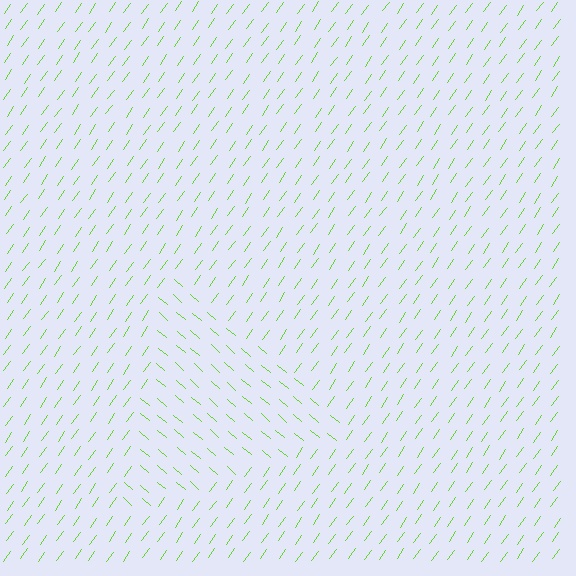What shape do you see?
I see a triangle.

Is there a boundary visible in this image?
Yes, there is a texture boundary formed by a change in line orientation.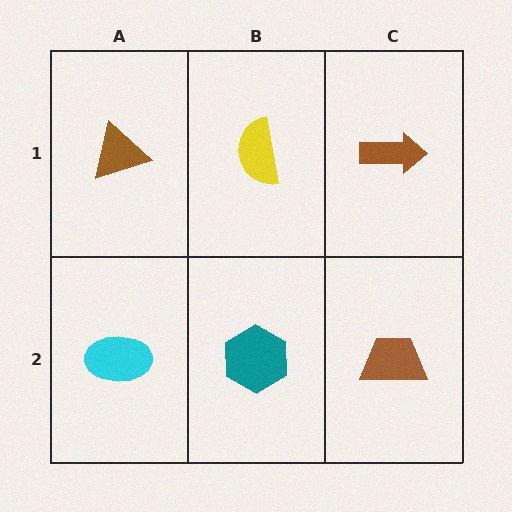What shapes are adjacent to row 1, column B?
A teal hexagon (row 2, column B), a brown triangle (row 1, column A), a brown arrow (row 1, column C).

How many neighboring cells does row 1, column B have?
3.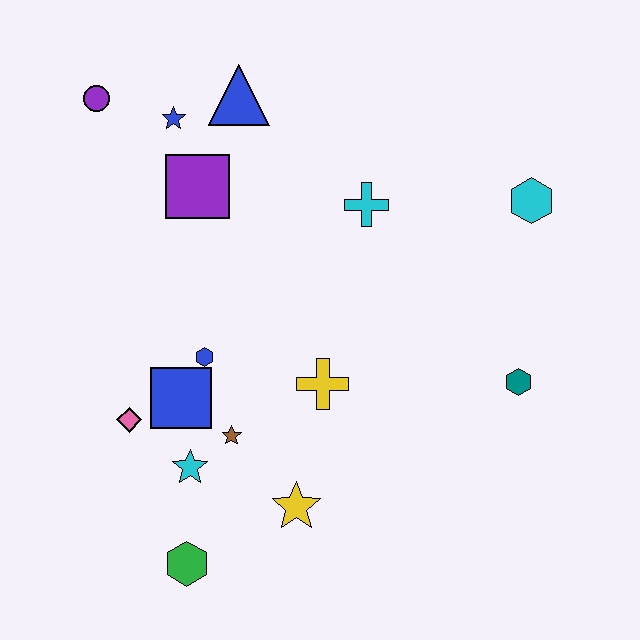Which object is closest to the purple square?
The blue star is closest to the purple square.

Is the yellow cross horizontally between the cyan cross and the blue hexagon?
Yes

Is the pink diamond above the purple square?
No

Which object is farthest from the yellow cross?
The purple circle is farthest from the yellow cross.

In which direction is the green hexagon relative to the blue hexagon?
The green hexagon is below the blue hexagon.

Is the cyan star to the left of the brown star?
Yes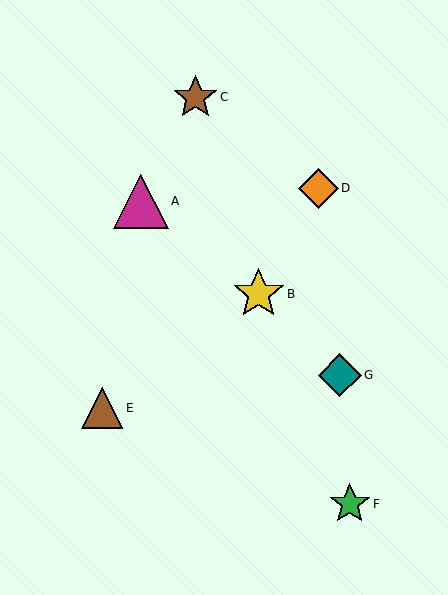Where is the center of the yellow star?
The center of the yellow star is at (259, 294).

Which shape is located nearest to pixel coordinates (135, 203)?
The magenta triangle (labeled A) at (141, 201) is nearest to that location.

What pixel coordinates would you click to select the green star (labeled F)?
Click at (350, 504) to select the green star F.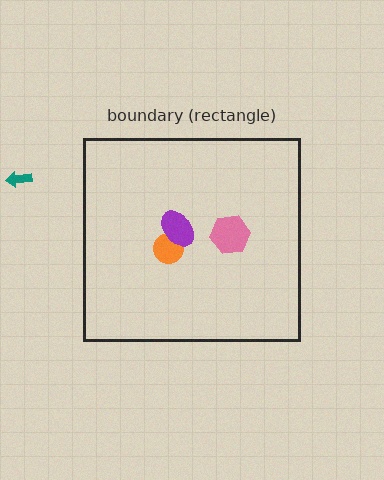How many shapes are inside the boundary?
3 inside, 1 outside.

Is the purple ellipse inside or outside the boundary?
Inside.